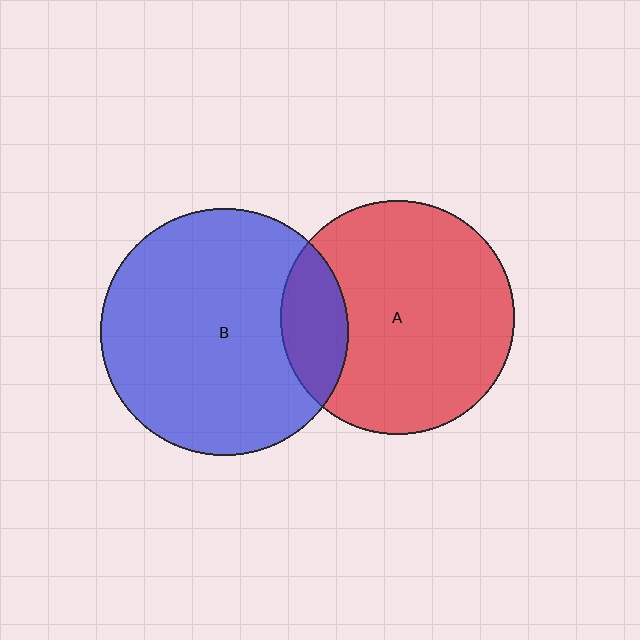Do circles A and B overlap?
Yes.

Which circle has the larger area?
Circle B (blue).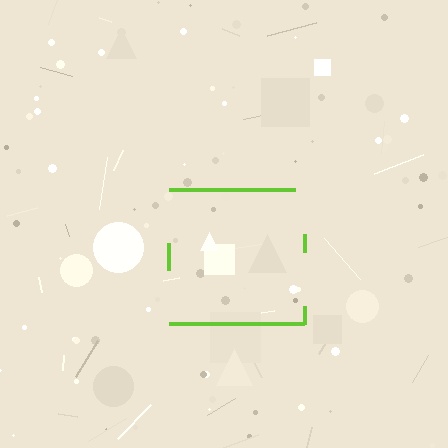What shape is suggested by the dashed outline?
The dashed outline suggests a square.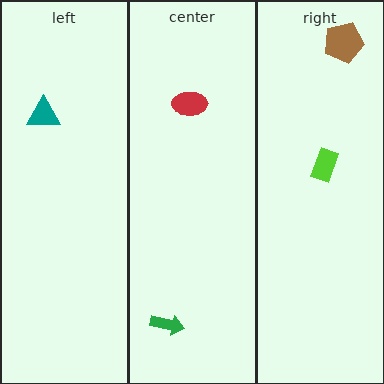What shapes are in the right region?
The lime rectangle, the brown pentagon.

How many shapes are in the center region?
2.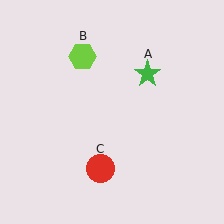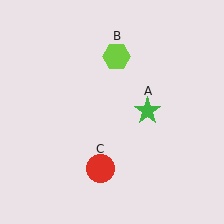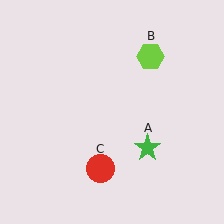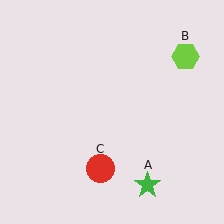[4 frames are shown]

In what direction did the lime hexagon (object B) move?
The lime hexagon (object B) moved right.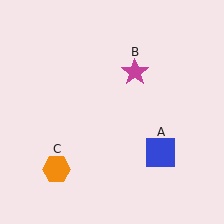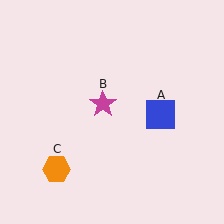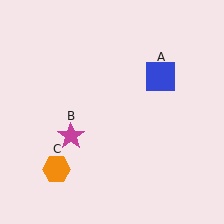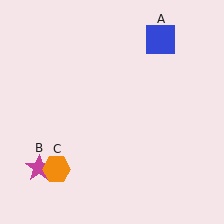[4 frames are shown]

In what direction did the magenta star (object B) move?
The magenta star (object B) moved down and to the left.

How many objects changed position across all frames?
2 objects changed position: blue square (object A), magenta star (object B).